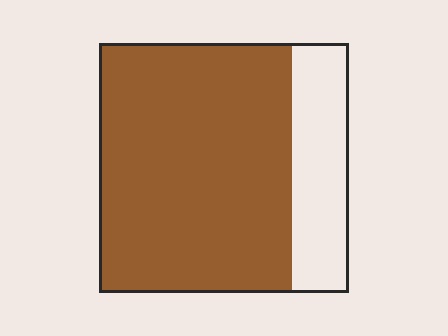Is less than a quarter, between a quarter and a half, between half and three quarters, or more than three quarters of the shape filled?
More than three quarters.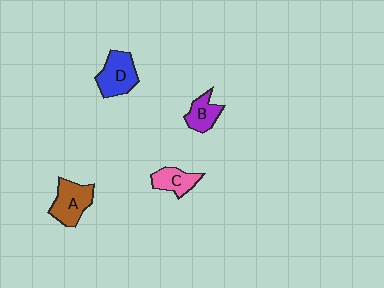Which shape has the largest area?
Shape A (brown).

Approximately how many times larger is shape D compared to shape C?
Approximately 1.4 times.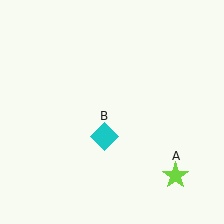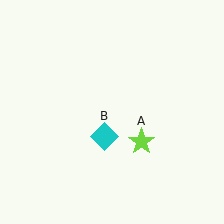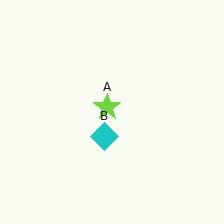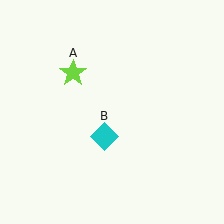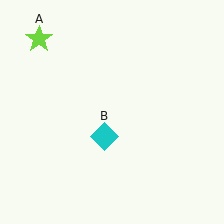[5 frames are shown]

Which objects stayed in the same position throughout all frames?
Cyan diamond (object B) remained stationary.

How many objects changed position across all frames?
1 object changed position: lime star (object A).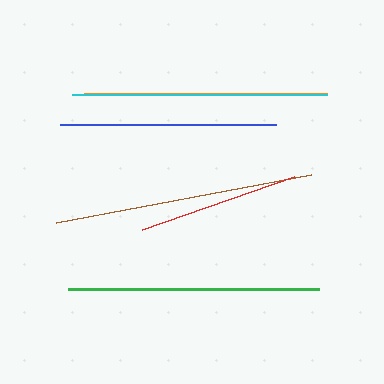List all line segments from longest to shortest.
From longest to shortest: brown, cyan, green, orange, blue, red.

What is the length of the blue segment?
The blue segment is approximately 216 pixels long.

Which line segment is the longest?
The brown line is the longest at approximately 259 pixels.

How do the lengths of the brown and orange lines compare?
The brown and orange lines are approximately the same length.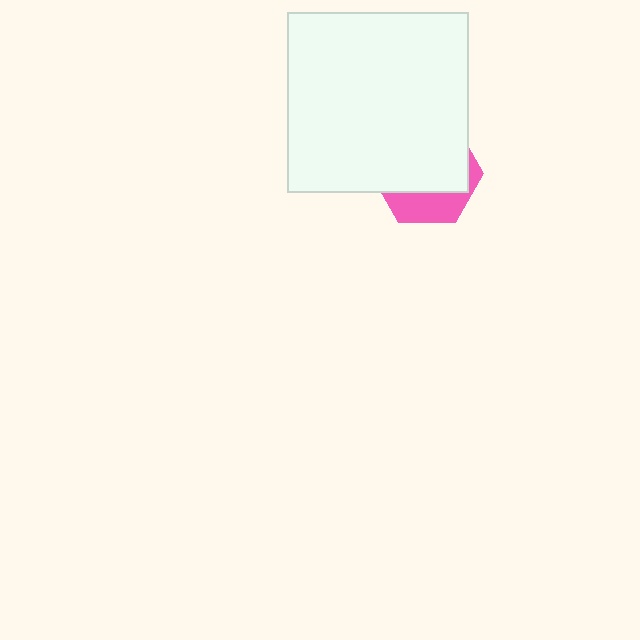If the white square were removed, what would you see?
You would see the complete pink hexagon.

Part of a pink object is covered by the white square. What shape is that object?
It is a hexagon.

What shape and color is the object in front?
The object in front is a white square.